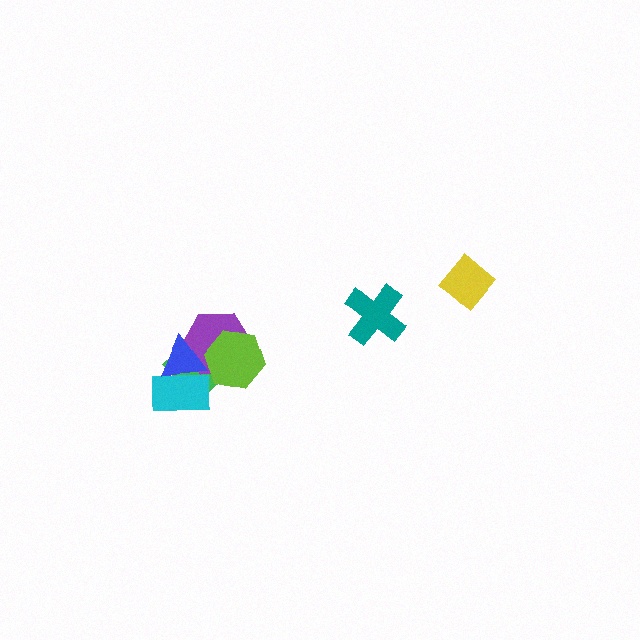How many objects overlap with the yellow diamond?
0 objects overlap with the yellow diamond.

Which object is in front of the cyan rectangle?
The blue triangle is in front of the cyan rectangle.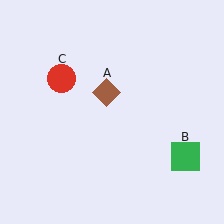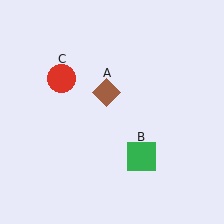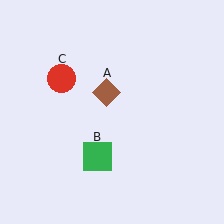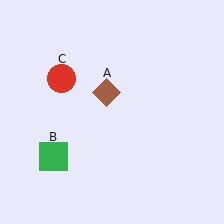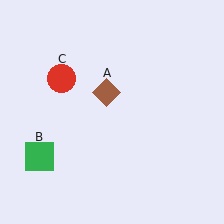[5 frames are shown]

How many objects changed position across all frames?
1 object changed position: green square (object B).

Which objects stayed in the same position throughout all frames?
Brown diamond (object A) and red circle (object C) remained stationary.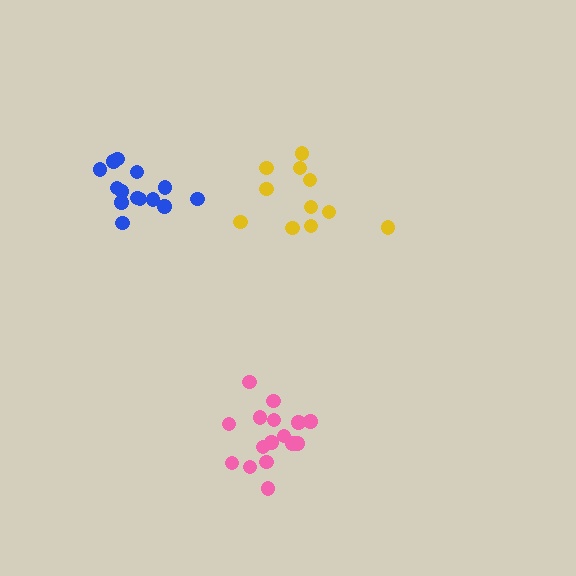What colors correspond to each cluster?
The clusters are colored: yellow, blue, pink.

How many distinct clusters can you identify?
There are 3 distinct clusters.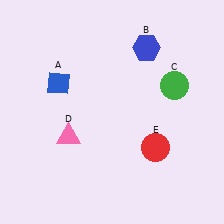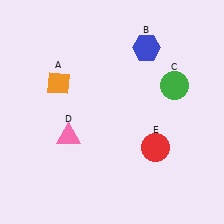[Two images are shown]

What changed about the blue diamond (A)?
In Image 1, A is blue. In Image 2, it changed to orange.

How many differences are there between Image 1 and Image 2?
There is 1 difference between the two images.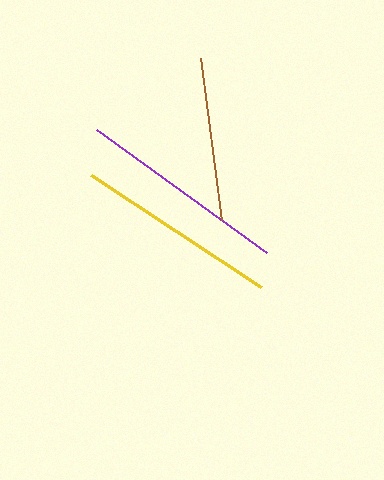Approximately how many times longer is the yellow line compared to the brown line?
The yellow line is approximately 1.2 times the length of the brown line.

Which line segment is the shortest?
The brown line is the shortest at approximately 163 pixels.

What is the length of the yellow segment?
The yellow segment is approximately 204 pixels long.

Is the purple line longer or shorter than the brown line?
The purple line is longer than the brown line.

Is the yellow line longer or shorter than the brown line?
The yellow line is longer than the brown line.